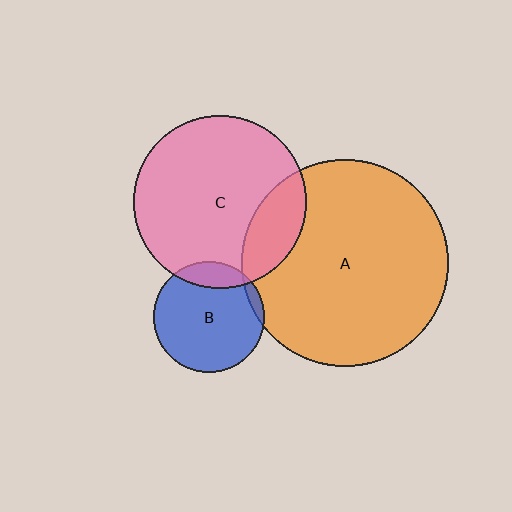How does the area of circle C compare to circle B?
Approximately 2.5 times.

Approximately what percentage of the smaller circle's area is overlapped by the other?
Approximately 5%.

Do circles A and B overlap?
Yes.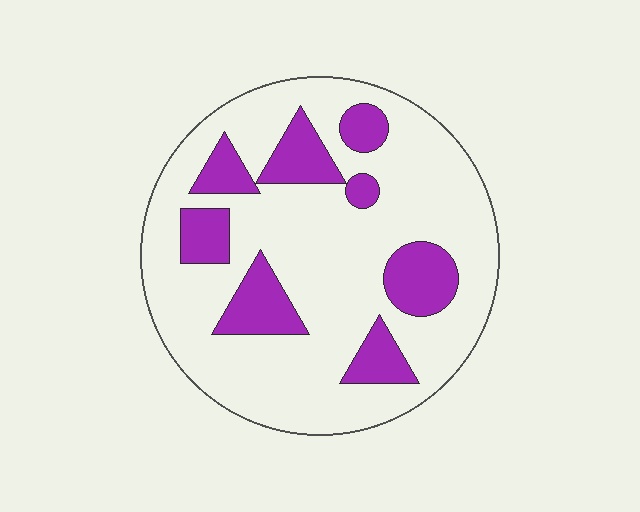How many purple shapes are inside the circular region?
8.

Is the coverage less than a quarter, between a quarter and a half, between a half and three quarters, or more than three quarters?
Less than a quarter.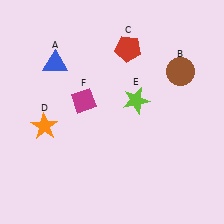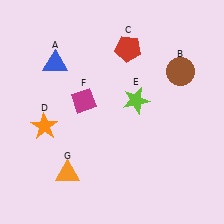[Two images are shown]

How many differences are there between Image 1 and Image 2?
There is 1 difference between the two images.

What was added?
An orange triangle (G) was added in Image 2.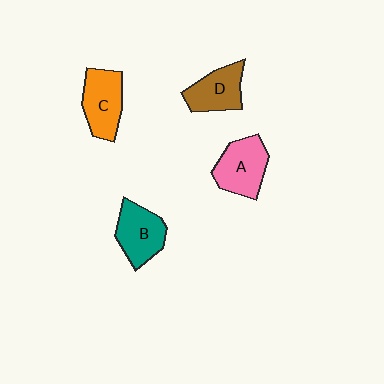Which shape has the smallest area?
Shape D (brown).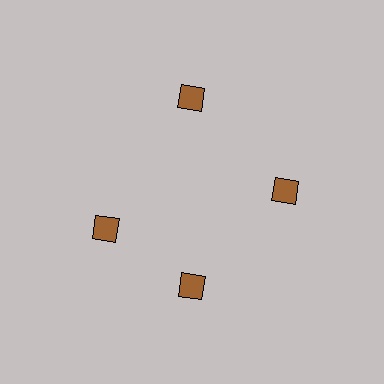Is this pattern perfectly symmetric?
No. The 4 brown diamonds are arranged in a ring, but one element near the 9 o'clock position is rotated out of alignment along the ring, breaking the 4-fold rotational symmetry.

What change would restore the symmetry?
The symmetry would be restored by rotating it back into even spacing with its neighbors so that all 4 diamonds sit at equal angles and equal distance from the center.